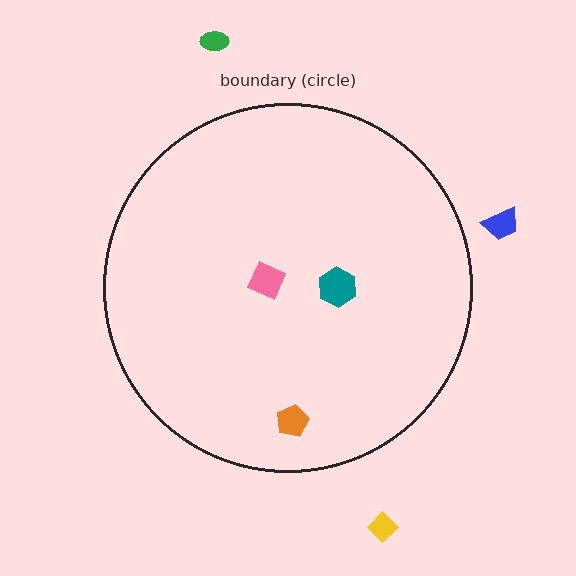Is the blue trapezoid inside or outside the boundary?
Outside.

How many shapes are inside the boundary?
3 inside, 3 outside.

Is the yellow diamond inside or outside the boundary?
Outside.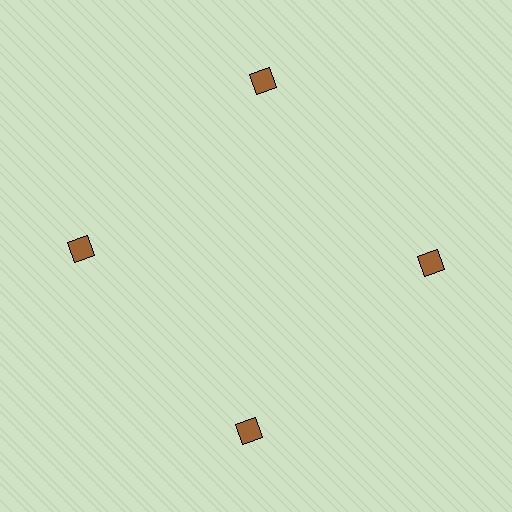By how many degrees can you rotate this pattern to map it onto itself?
The pattern maps onto itself every 90 degrees of rotation.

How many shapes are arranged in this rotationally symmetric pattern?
There are 4 shapes, arranged in 4 groups of 1.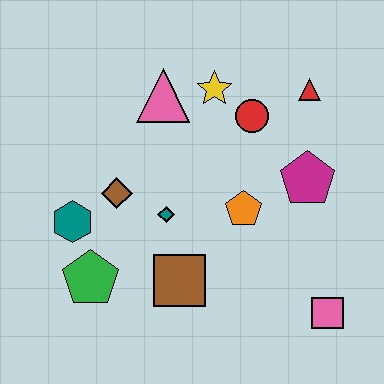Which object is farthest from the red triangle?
The green pentagon is farthest from the red triangle.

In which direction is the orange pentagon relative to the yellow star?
The orange pentagon is below the yellow star.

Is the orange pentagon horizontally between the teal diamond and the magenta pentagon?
Yes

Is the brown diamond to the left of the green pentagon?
No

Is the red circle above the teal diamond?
Yes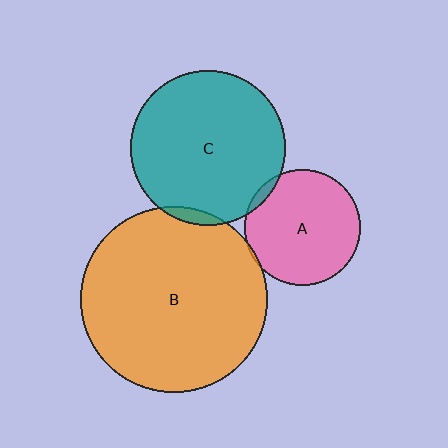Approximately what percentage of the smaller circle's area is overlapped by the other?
Approximately 5%.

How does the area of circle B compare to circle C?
Approximately 1.5 times.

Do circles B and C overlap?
Yes.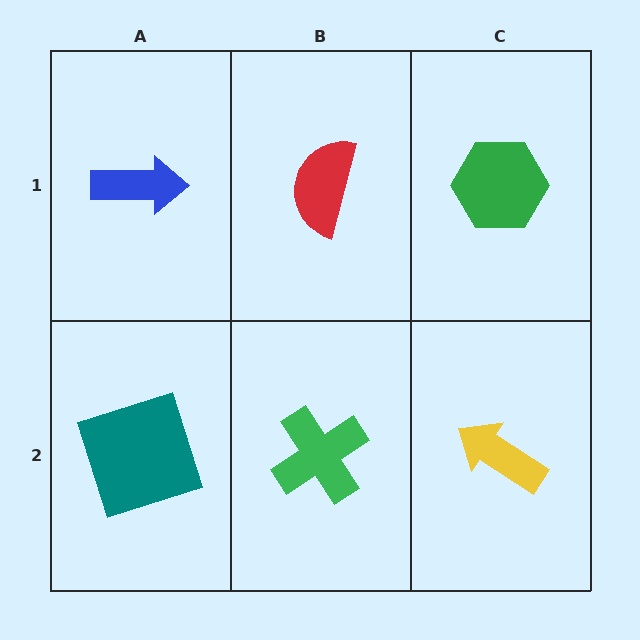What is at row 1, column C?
A green hexagon.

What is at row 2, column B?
A green cross.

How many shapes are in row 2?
3 shapes.